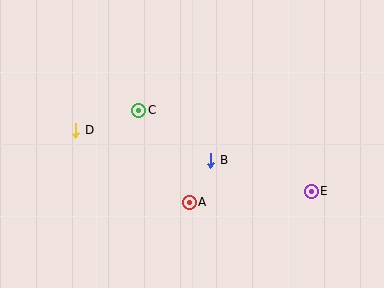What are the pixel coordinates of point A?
Point A is at (189, 202).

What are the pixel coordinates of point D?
Point D is at (76, 130).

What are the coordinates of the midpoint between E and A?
The midpoint between E and A is at (250, 197).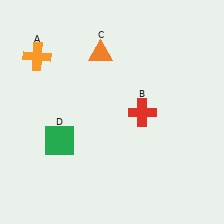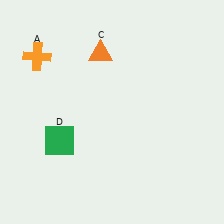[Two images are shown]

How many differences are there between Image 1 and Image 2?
There is 1 difference between the two images.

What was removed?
The red cross (B) was removed in Image 2.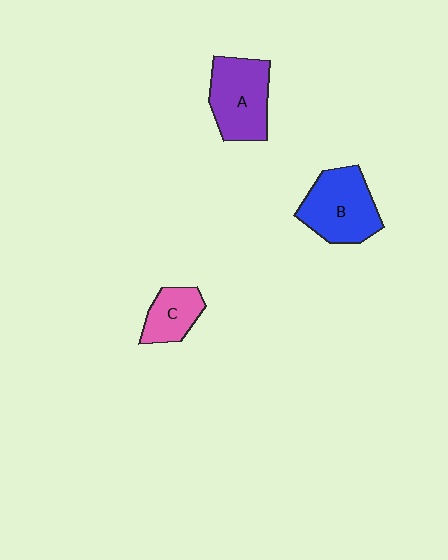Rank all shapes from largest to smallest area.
From largest to smallest: B (blue), A (purple), C (pink).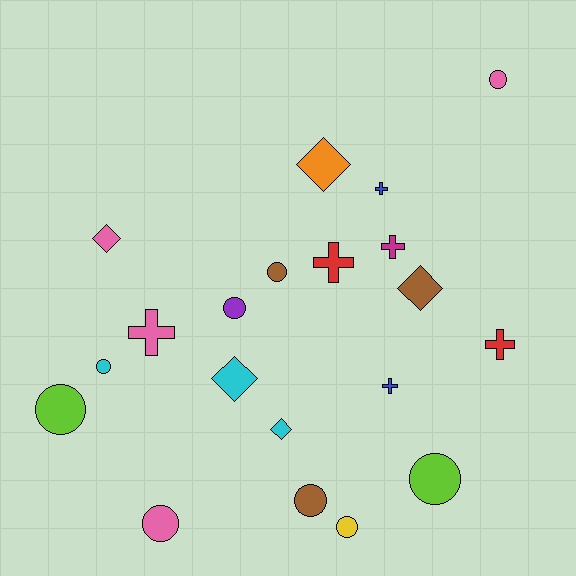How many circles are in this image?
There are 9 circles.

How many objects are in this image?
There are 20 objects.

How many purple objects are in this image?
There is 1 purple object.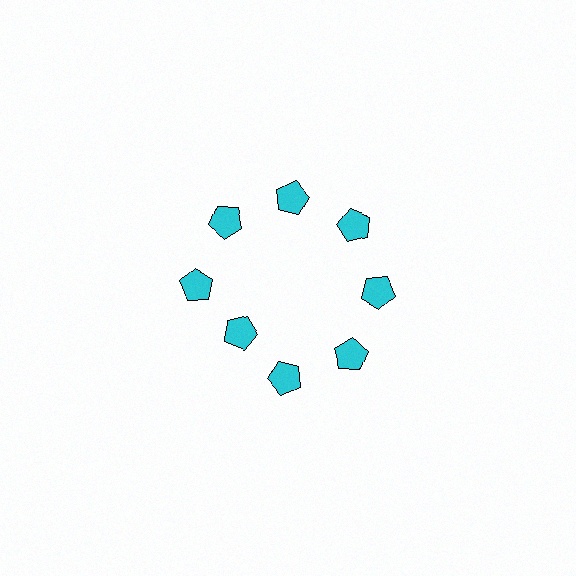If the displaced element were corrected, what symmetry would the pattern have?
It would have 8-fold rotational symmetry — the pattern would map onto itself every 45 degrees.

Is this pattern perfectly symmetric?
No. The 8 cyan pentagons are arranged in a ring, but one element near the 8 o'clock position is pulled inward toward the center, breaking the 8-fold rotational symmetry.